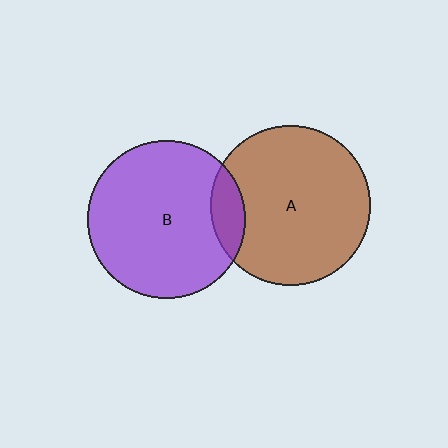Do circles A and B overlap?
Yes.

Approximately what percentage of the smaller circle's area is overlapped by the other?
Approximately 10%.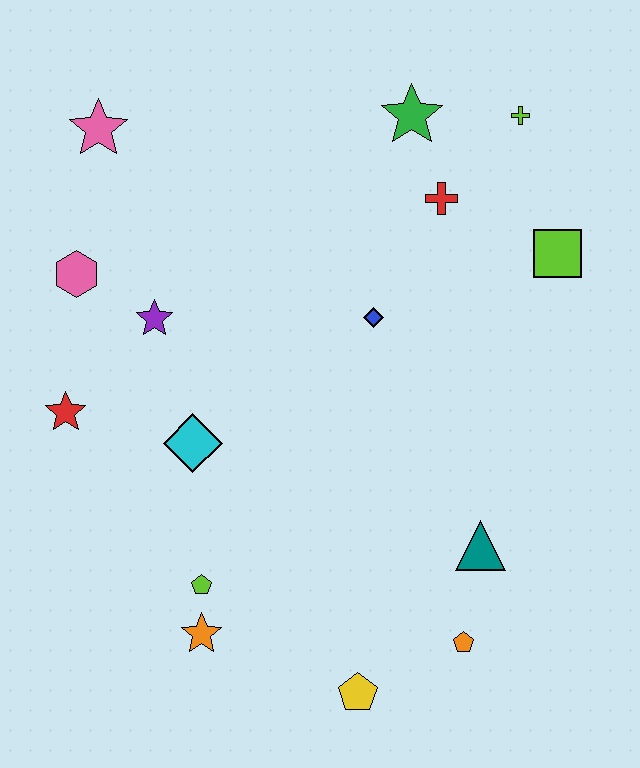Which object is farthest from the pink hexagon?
The orange pentagon is farthest from the pink hexagon.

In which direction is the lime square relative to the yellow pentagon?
The lime square is above the yellow pentagon.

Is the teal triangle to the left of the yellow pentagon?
No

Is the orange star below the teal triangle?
Yes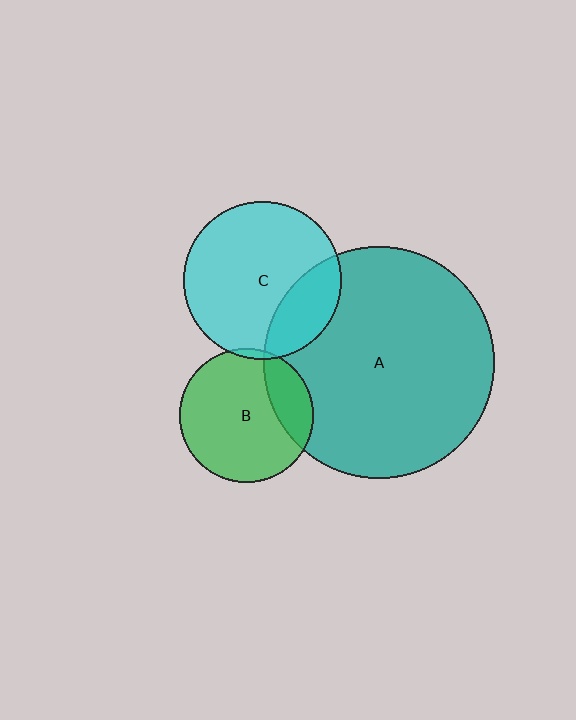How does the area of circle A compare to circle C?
Approximately 2.1 times.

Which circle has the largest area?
Circle A (teal).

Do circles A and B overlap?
Yes.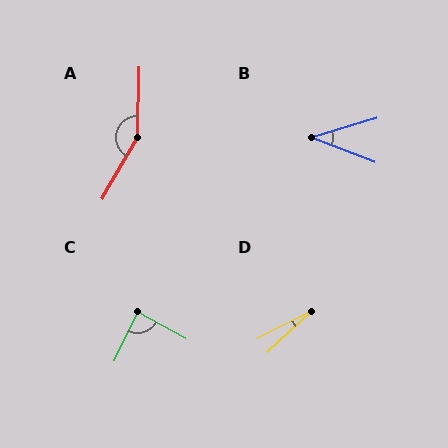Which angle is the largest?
A, at approximately 151 degrees.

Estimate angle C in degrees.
Approximately 86 degrees.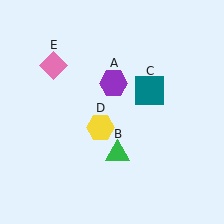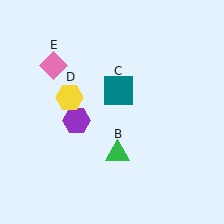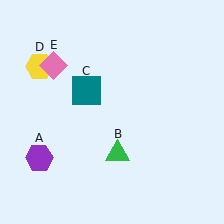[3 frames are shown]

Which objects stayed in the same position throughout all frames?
Green triangle (object B) and pink diamond (object E) remained stationary.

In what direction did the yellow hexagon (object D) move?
The yellow hexagon (object D) moved up and to the left.